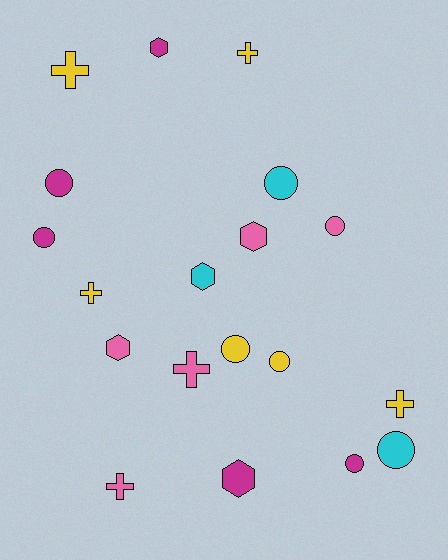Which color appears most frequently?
Yellow, with 6 objects.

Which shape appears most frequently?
Circle, with 8 objects.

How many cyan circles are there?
There are 2 cyan circles.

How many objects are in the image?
There are 19 objects.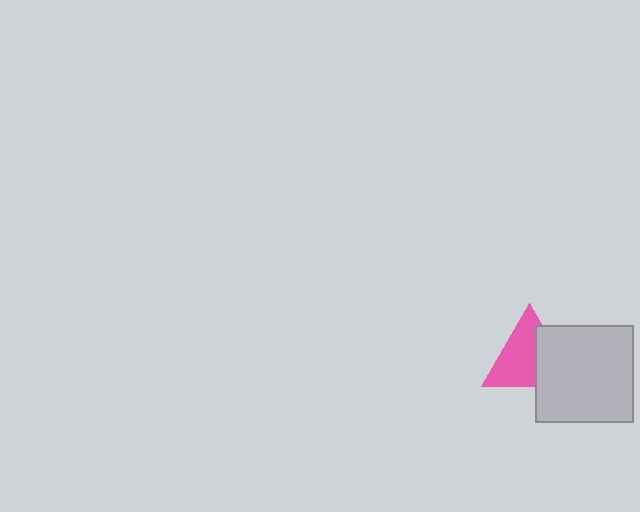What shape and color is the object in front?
The object in front is a light gray square.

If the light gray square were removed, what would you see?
You would see the complete pink triangle.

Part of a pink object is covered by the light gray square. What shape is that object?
It is a triangle.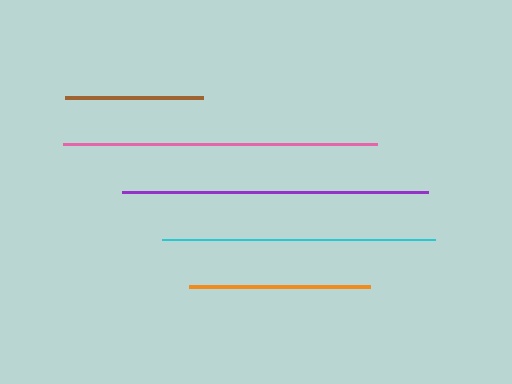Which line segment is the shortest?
The brown line is the shortest at approximately 138 pixels.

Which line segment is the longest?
The pink line is the longest at approximately 314 pixels.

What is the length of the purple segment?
The purple segment is approximately 307 pixels long.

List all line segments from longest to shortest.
From longest to shortest: pink, purple, cyan, orange, brown.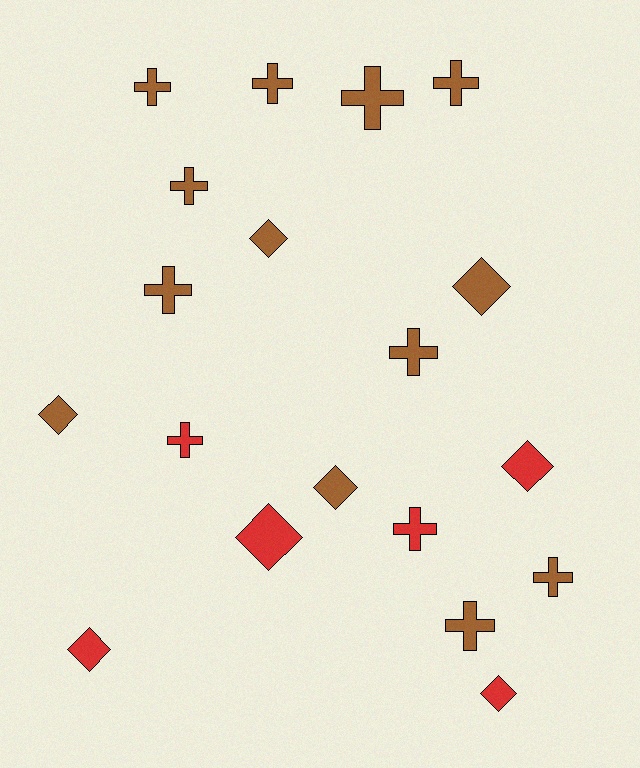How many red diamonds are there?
There are 4 red diamonds.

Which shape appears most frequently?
Cross, with 11 objects.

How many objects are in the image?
There are 19 objects.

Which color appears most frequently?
Brown, with 13 objects.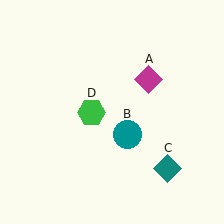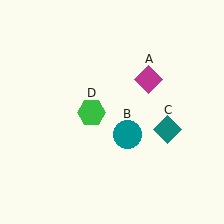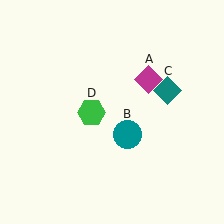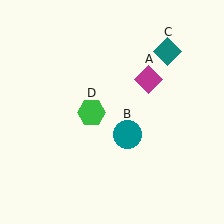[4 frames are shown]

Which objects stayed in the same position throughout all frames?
Magenta diamond (object A) and teal circle (object B) and green hexagon (object D) remained stationary.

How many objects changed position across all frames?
1 object changed position: teal diamond (object C).